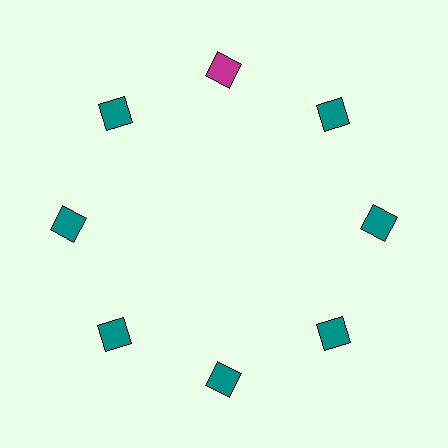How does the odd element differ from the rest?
It has a different color: magenta instead of teal.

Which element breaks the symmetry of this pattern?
The magenta square at roughly the 12 o'clock position breaks the symmetry. All other shapes are teal squares.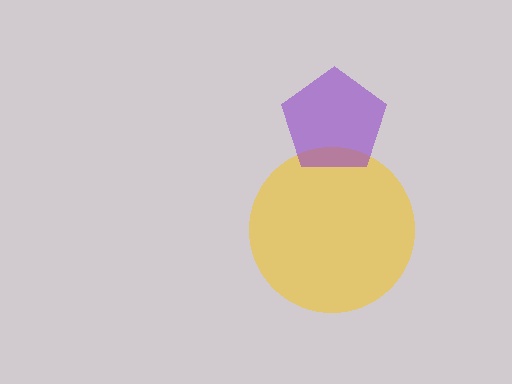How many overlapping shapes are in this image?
There are 2 overlapping shapes in the image.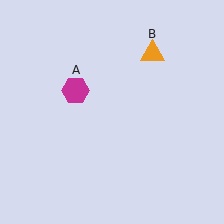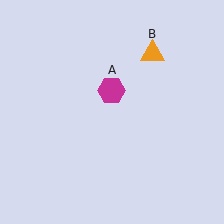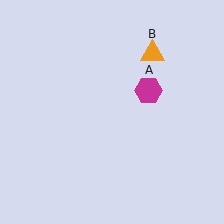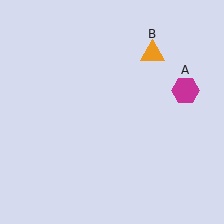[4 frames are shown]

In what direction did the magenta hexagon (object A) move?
The magenta hexagon (object A) moved right.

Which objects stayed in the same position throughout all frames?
Orange triangle (object B) remained stationary.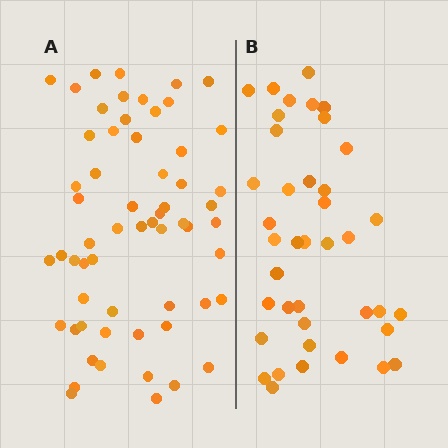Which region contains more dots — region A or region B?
Region A (the left region) has more dots.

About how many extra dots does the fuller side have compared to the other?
Region A has approximately 20 more dots than region B.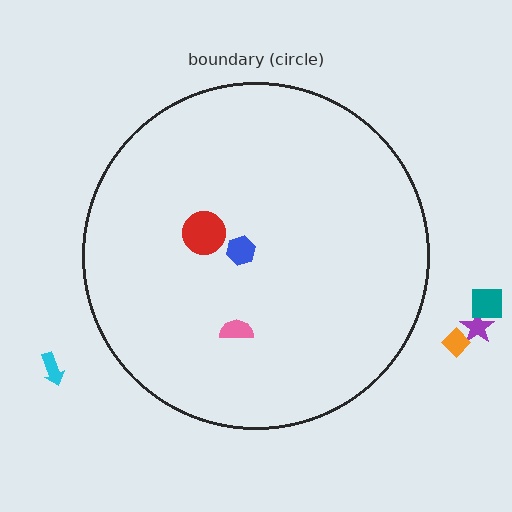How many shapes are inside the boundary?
3 inside, 4 outside.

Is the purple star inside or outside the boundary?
Outside.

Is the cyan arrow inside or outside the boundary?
Outside.